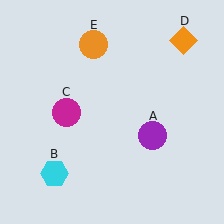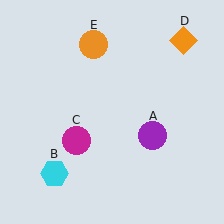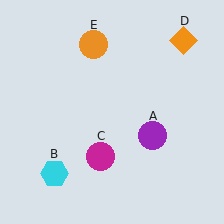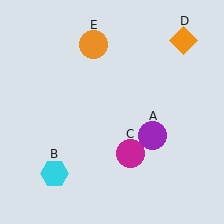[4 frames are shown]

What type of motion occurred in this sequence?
The magenta circle (object C) rotated counterclockwise around the center of the scene.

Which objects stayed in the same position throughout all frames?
Purple circle (object A) and cyan hexagon (object B) and orange diamond (object D) and orange circle (object E) remained stationary.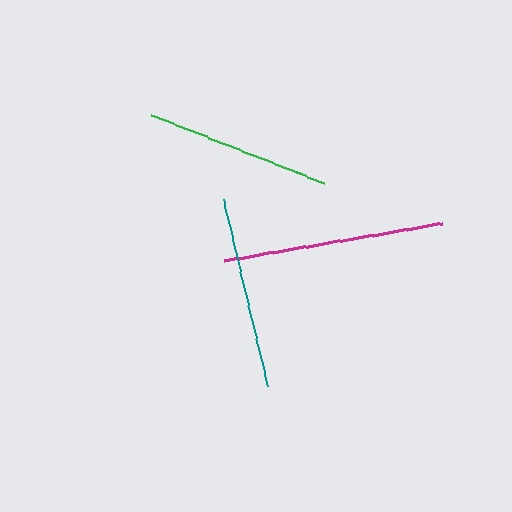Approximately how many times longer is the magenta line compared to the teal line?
The magenta line is approximately 1.1 times the length of the teal line.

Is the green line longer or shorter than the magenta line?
The magenta line is longer than the green line.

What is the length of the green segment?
The green segment is approximately 186 pixels long.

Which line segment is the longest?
The magenta line is the longest at approximately 221 pixels.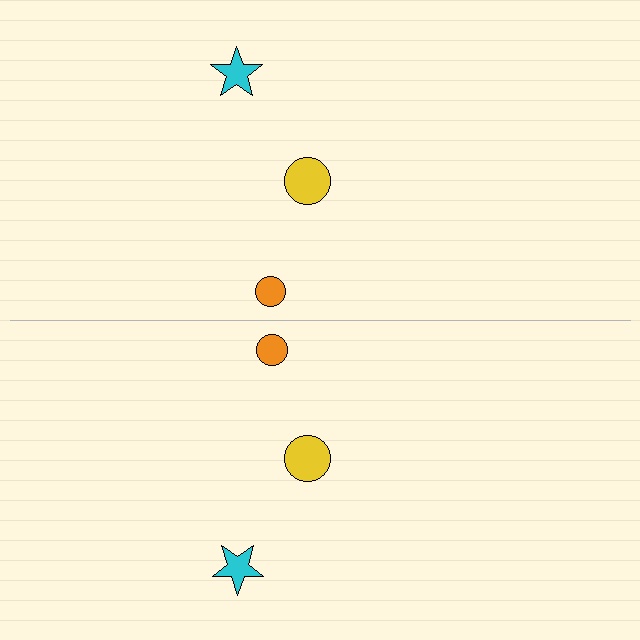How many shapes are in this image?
There are 6 shapes in this image.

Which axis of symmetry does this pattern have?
The pattern has a horizontal axis of symmetry running through the center of the image.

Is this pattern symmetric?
Yes, this pattern has bilateral (reflection) symmetry.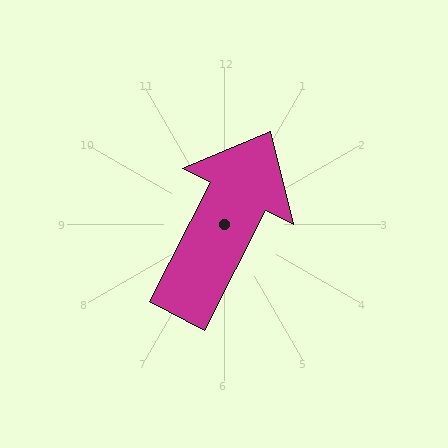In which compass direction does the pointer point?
Northeast.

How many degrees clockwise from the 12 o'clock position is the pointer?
Approximately 27 degrees.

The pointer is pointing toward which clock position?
Roughly 1 o'clock.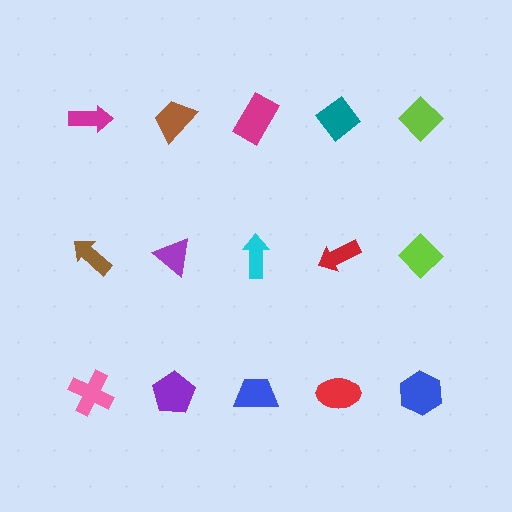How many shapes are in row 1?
5 shapes.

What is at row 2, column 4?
A red arrow.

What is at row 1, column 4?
A teal diamond.